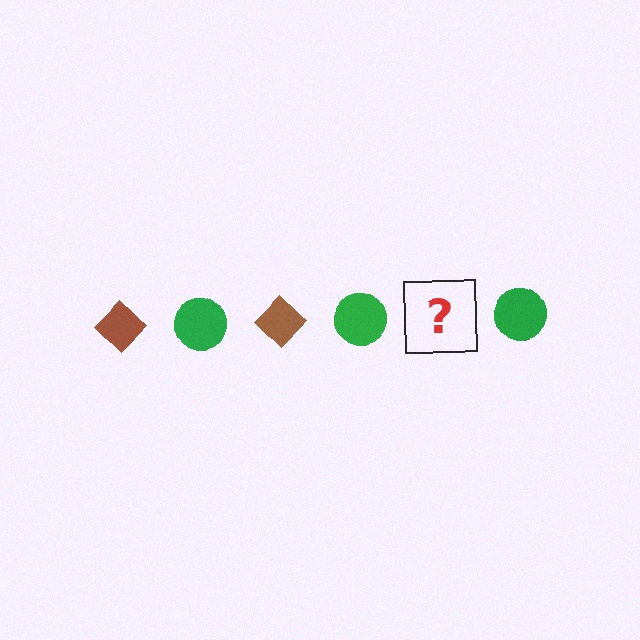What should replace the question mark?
The question mark should be replaced with a brown diamond.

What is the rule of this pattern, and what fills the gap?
The rule is that the pattern alternates between brown diamond and green circle. The gap should be filled with a brown diamond.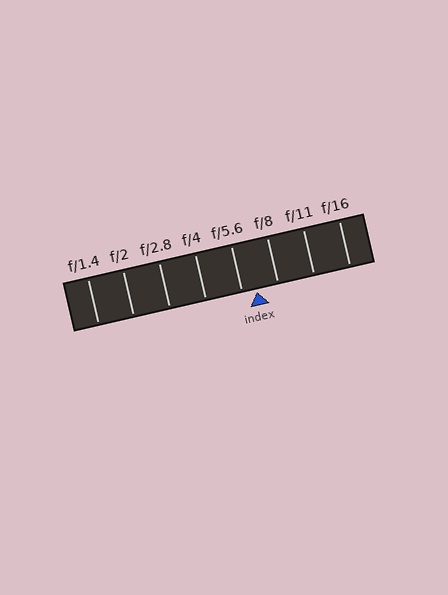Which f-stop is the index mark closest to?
The index mark is closest to f/5.6.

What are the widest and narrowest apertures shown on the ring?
The widest aperture shown is f/1.4 and the narrowest is f/16.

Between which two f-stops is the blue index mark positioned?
The index mark is between f/5.6 and f/8.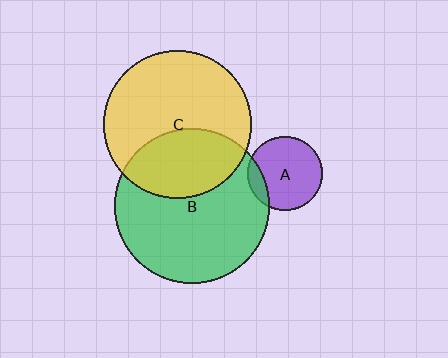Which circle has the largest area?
Circle B (green).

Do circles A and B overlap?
Yes.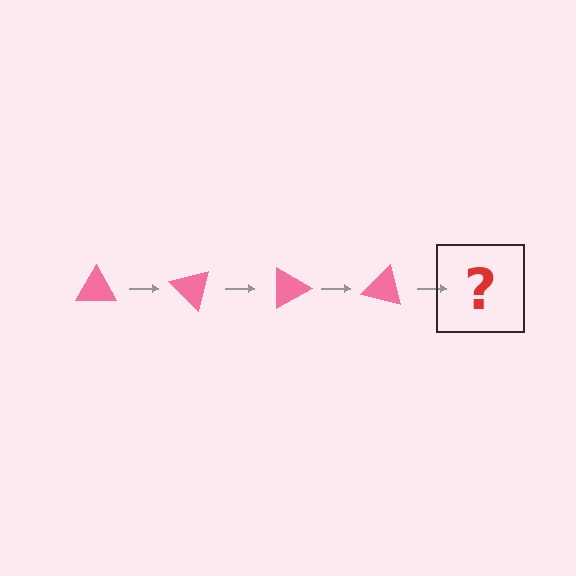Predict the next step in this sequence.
The next step is a pink triangle rotated 180 degrees.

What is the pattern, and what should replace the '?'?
The pattern is that the triangle rotates 45 degrees each step. The '?' should be a pink triangle rotated 180 degrees.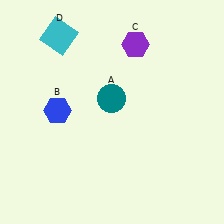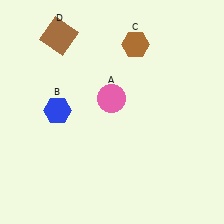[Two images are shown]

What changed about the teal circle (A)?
In Image 1, A is teal. In Image 2, it changed to pink.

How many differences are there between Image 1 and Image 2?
There are 3 differences between the two images.